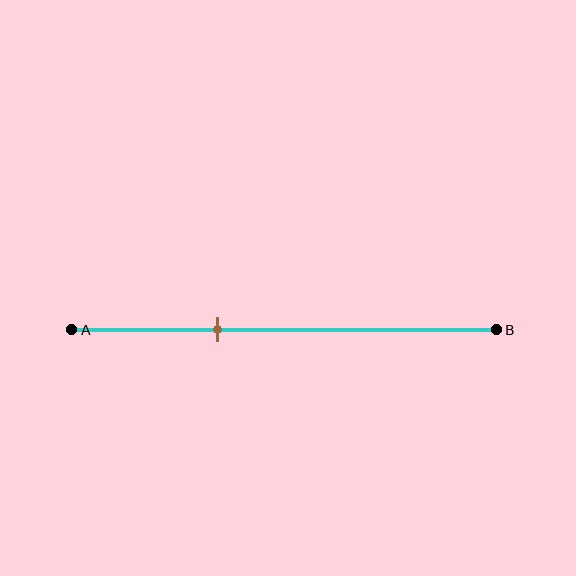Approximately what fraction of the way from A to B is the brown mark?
The brown mark is approximately 35% of the way from A to B.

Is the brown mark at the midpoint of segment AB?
No, the mark is at about 35% from A, not at the 50% midpoint.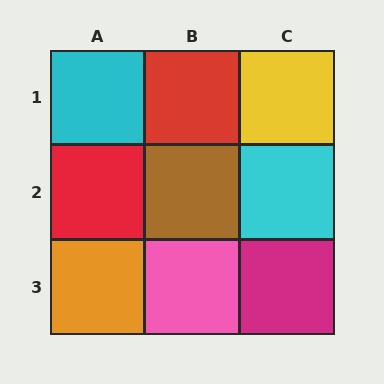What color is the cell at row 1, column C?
Yellow.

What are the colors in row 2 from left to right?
Red, brown, cyan.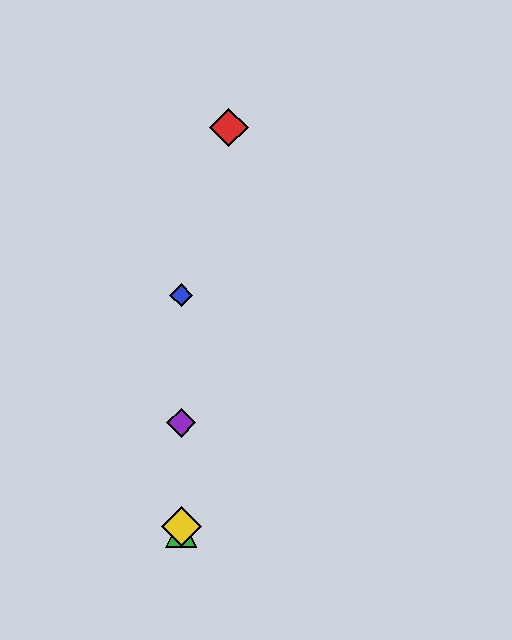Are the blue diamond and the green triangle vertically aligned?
Yes, both are at x≈181.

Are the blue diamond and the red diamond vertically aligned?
No, the blue diamond is at x≈181 and the red diamond is at x≈229.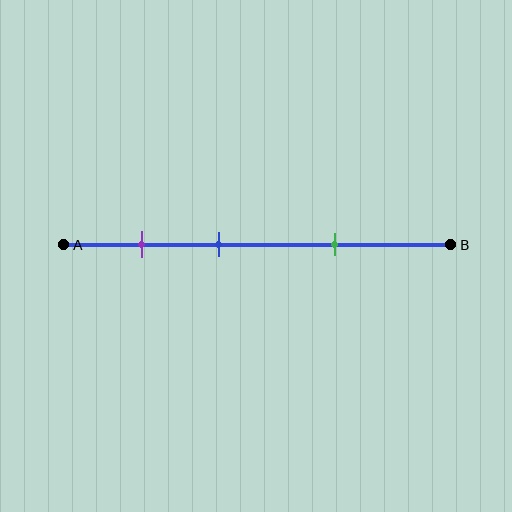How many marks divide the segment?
There are 3 marks dividing the segment.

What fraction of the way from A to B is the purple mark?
The purple mark is approximately 20% (0.2) of the way from A to B.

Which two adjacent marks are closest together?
The purple and blue marks are the closest adjacent pair.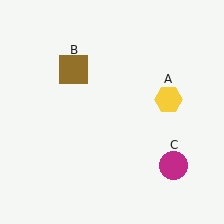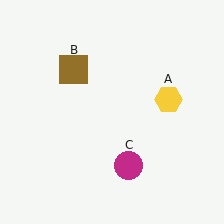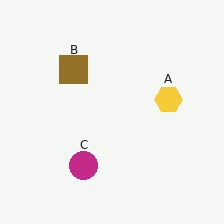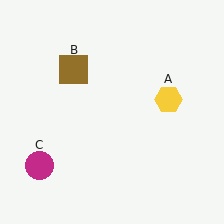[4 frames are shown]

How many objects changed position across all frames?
1 object changed position: magenta circle (object C).